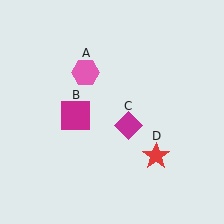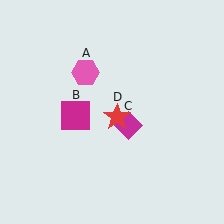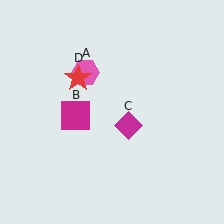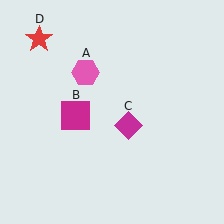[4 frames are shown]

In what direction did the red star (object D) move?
The red star (object D) moved up and to the left.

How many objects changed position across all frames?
1 object changed position: red star (object D).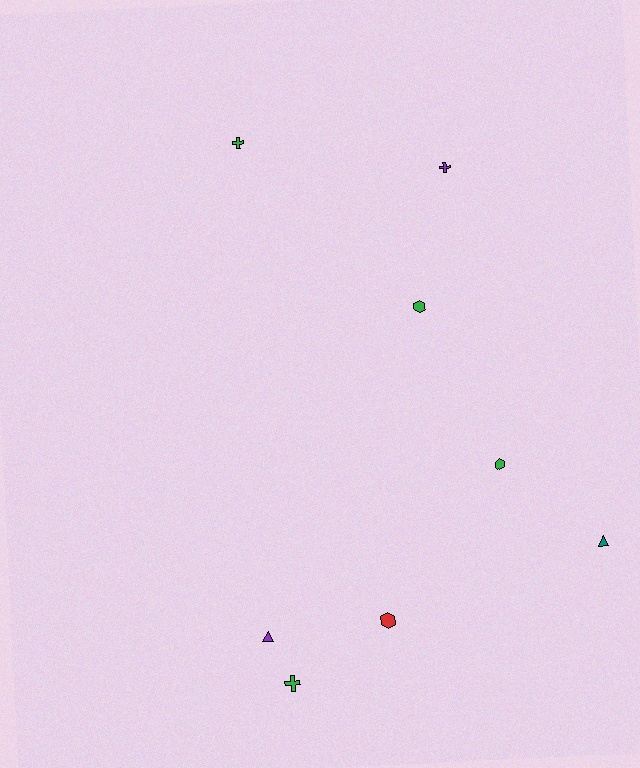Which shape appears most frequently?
Cross, with 3 objects.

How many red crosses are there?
There are no red crosses.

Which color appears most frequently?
Green, with 4 objects.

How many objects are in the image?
There are 8 objects.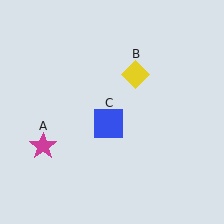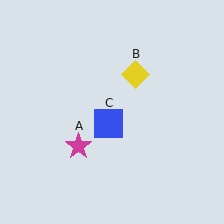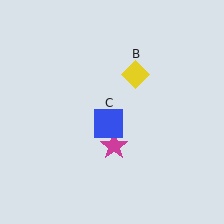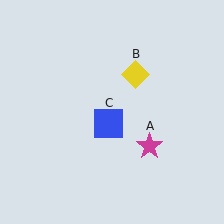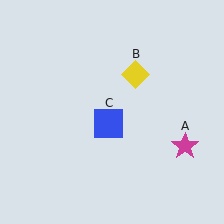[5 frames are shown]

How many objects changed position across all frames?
1 object changed position: magenta star (object A).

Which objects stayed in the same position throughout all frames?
Yellow diamond (object B) and blue square (object C) remained stationary.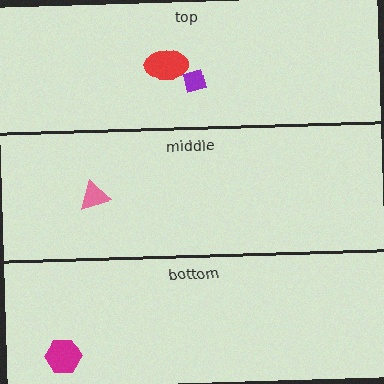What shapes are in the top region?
The red ellipse, the purple square.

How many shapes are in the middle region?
1.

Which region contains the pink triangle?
The middle region.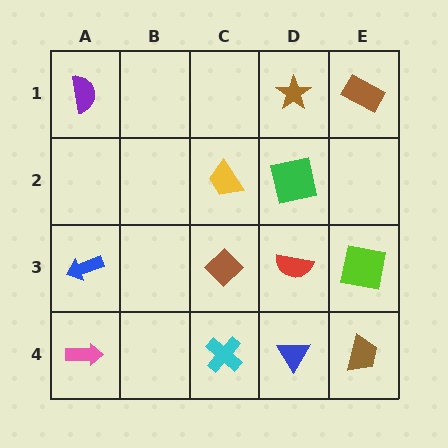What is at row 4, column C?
A cyan cross.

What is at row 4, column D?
A blue triangle.